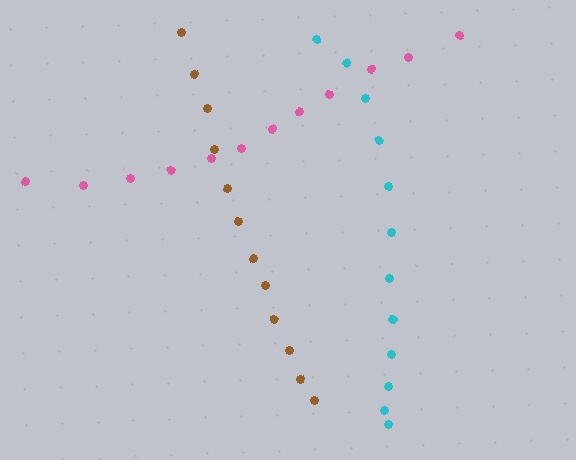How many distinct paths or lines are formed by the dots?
There are 3 distinct paths.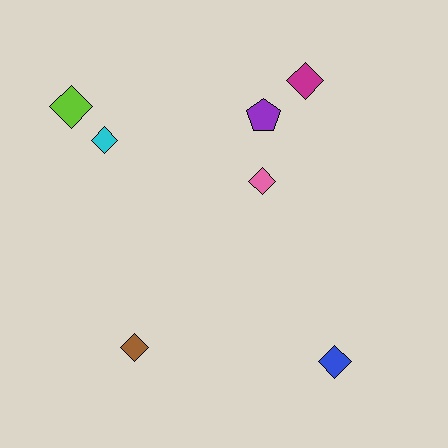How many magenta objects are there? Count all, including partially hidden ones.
There is 1 magenta object.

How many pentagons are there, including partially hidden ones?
There is 1 pentagon.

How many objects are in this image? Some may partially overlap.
There are 7 objects.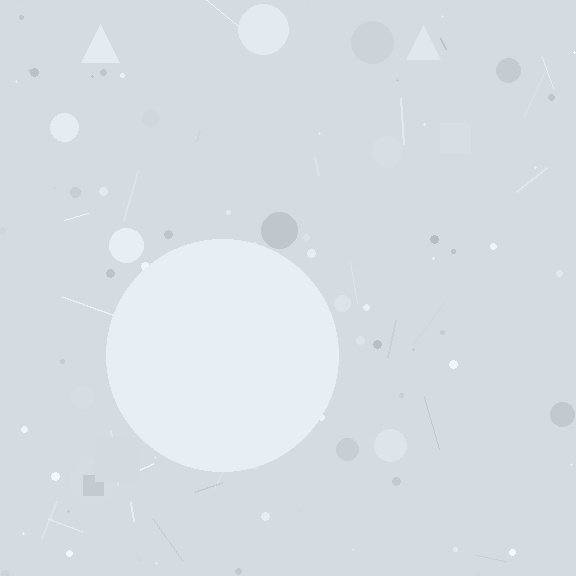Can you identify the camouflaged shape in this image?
The camouflaged shape is a circle.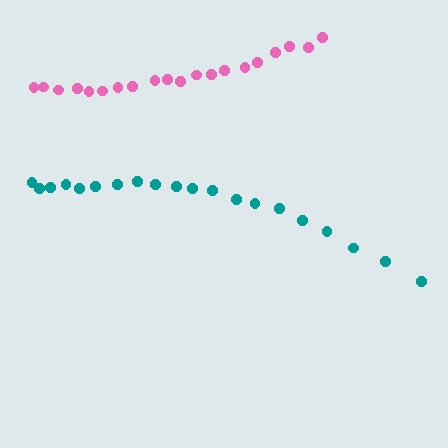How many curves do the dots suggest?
There are 2 distinct paths.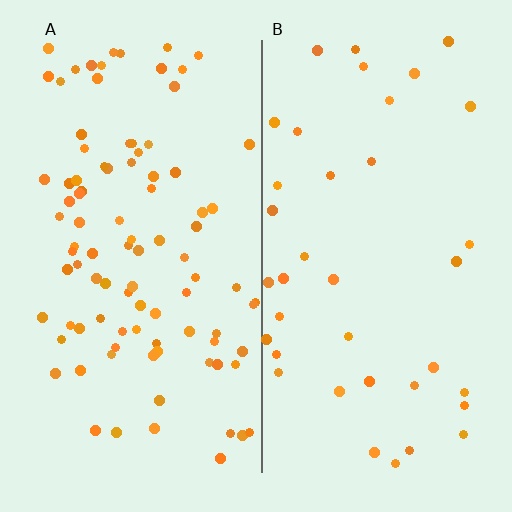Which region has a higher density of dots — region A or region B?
A (the left).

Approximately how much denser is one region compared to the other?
Approximately 2.5× — region A over region B.